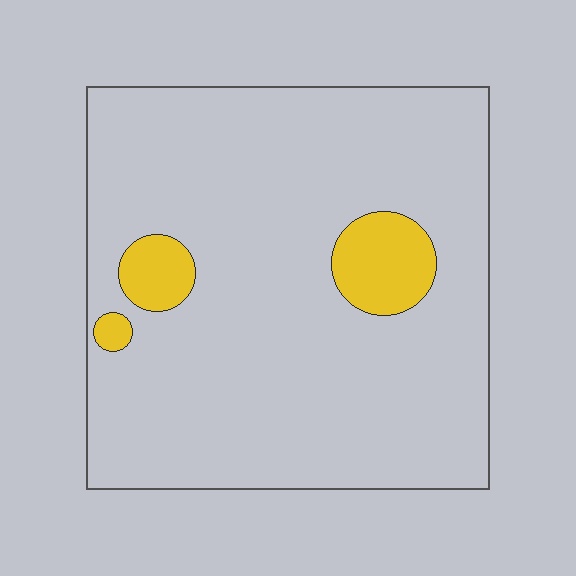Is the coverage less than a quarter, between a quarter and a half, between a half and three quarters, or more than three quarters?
Less than a quarter.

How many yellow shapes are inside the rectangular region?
3.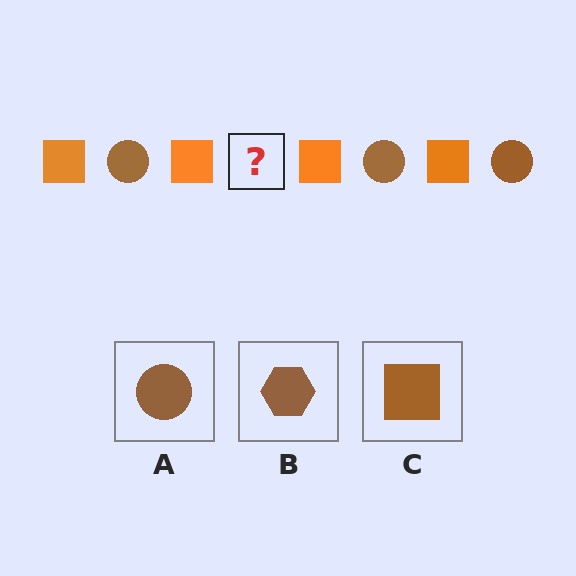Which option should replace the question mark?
Option A.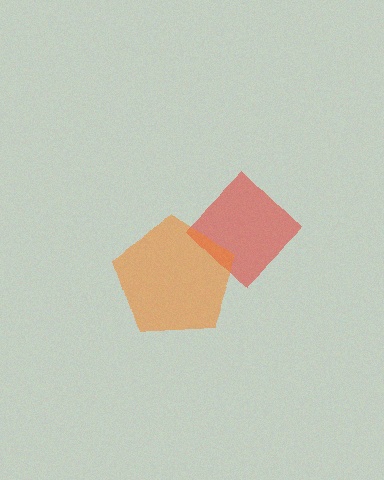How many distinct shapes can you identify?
There are 2 distinct shapes: a red diamond, an orange pentagon.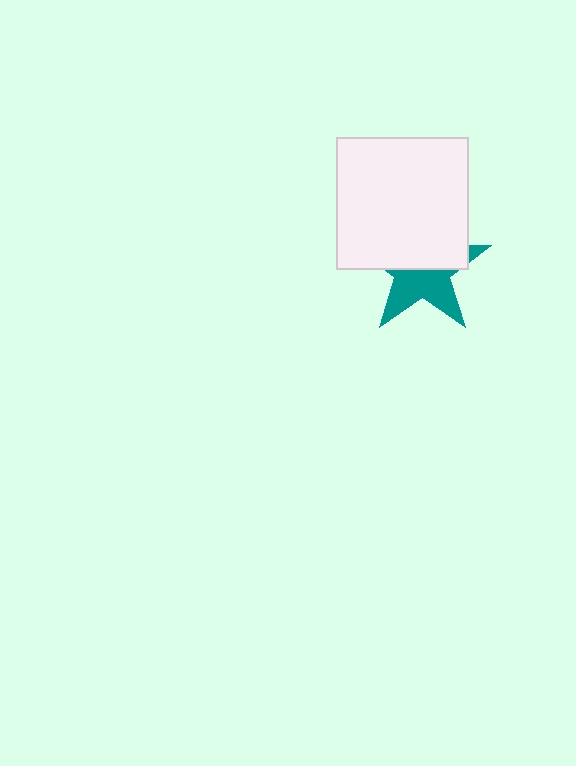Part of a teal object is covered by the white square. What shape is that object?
It is a star.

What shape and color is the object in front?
The object in front is a white square.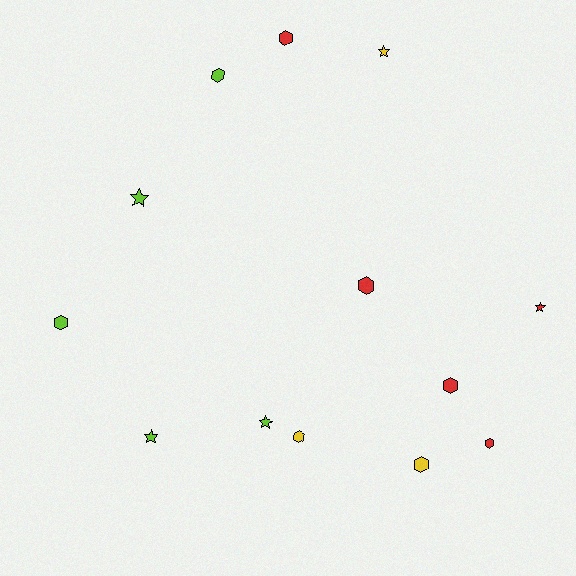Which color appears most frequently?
Lime, with 5 objects.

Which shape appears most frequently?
Hexagon, with 8 objects.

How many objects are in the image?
There are 13 objects.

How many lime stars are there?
There are 3 lime stars.